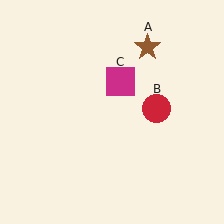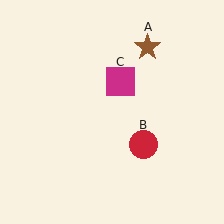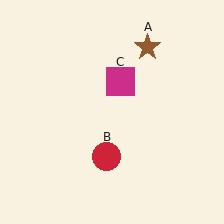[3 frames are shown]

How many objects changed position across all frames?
1 object changed position: red circle (object B).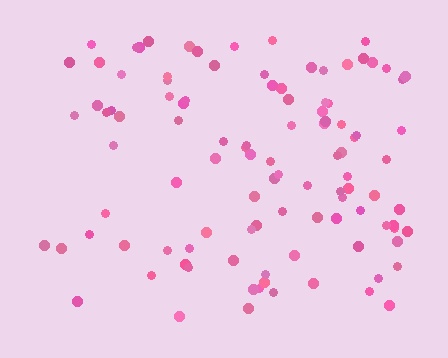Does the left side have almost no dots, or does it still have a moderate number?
Still a moderate number, just noticeably fewer than the right.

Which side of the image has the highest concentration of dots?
The right.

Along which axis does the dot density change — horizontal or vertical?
Horizontal.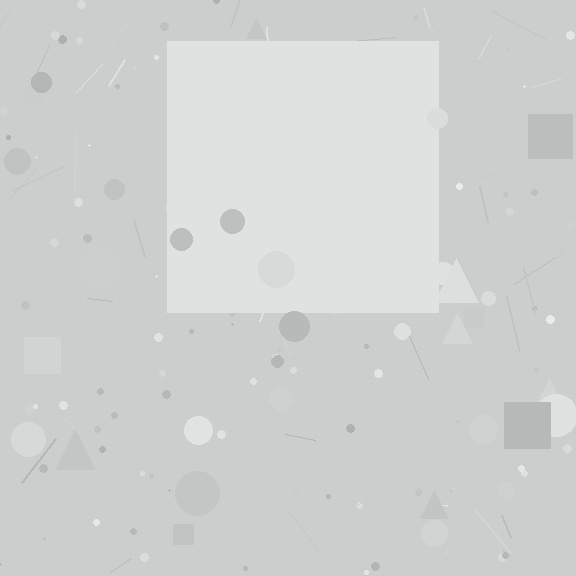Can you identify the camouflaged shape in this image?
The camouflaged shape is a square.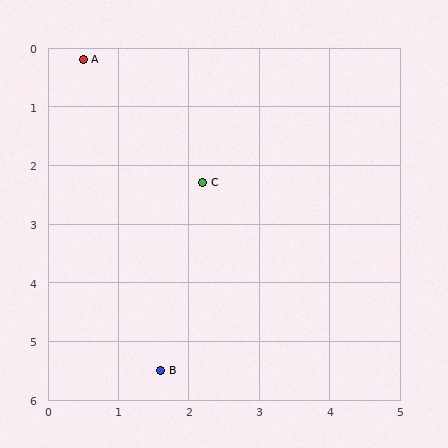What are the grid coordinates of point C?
Point C is at approximately (2.2, 2.3).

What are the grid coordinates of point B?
Point B is at approximately (1.6, 5.5).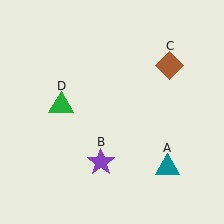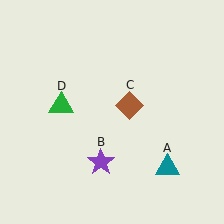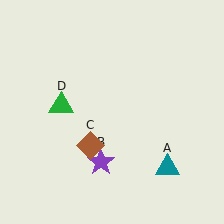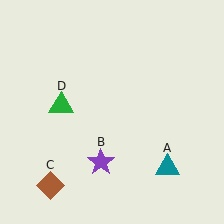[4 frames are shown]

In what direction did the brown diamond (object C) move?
The brown diamond (object C) moved down and to the left.